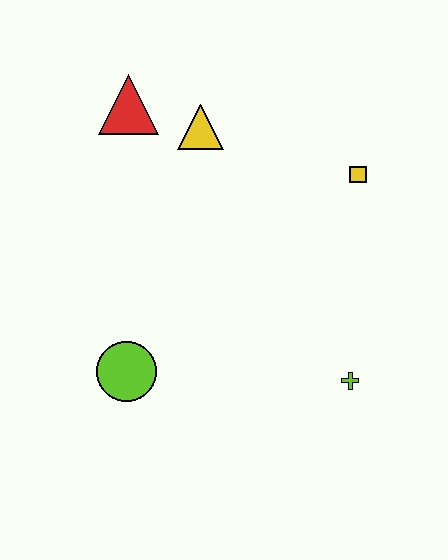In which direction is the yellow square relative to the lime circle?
The yellow square is to the right of the lime circle.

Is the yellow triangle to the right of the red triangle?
Yes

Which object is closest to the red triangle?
The yellow triangle is closest to the red triangle.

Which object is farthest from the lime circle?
The yellow square is farthest from the lime circle.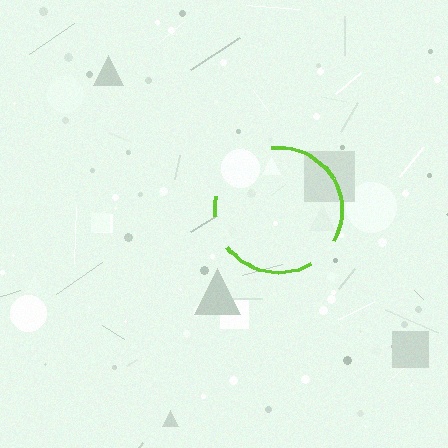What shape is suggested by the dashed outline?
The dashed outline suggests a circle.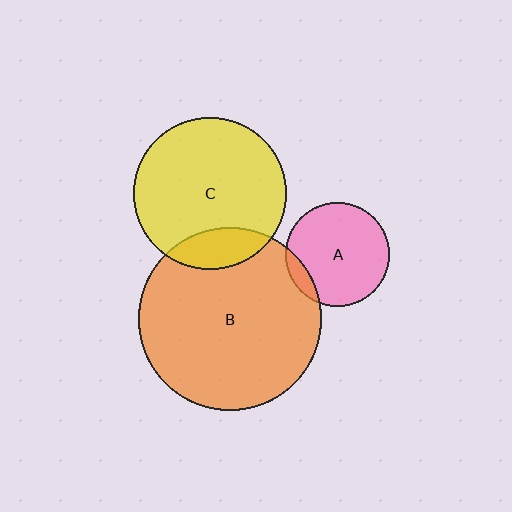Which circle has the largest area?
Circle B (orange).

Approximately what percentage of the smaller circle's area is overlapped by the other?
Approximately 15%.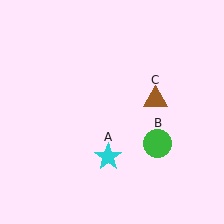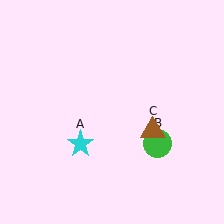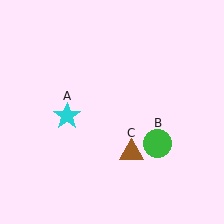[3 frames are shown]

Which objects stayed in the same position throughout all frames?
Green circle (object B) remained stationary.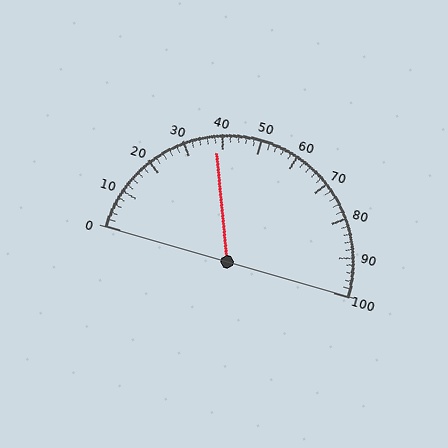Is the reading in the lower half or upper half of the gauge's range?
The reading is in the lower half of the range (0 to 100).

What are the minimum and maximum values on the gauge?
The gauge ranges from 0 to 100.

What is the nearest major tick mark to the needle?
The nearest major tick mark is 40.